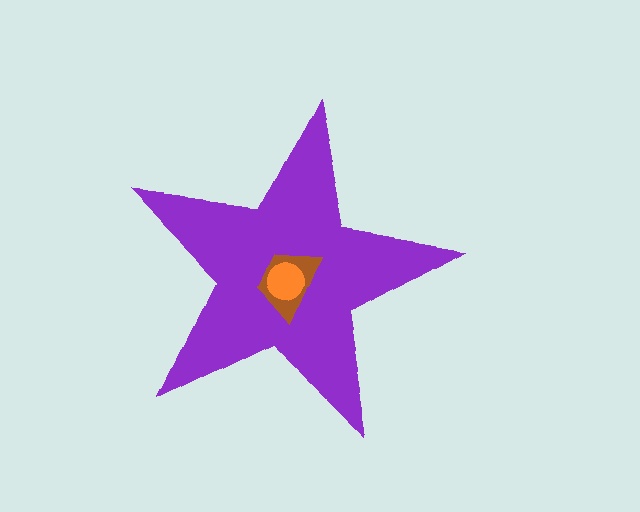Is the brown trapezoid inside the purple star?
Yes.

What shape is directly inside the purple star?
The brown trapezoid.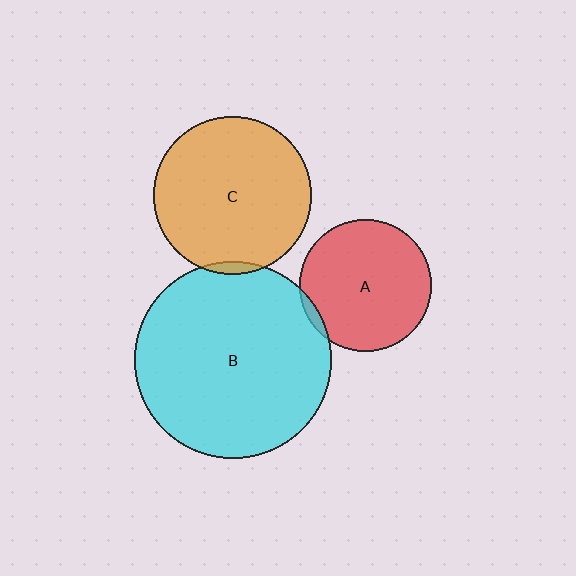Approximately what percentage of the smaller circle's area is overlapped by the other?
Approximately 5%.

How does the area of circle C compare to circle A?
Approximately 1.4 times.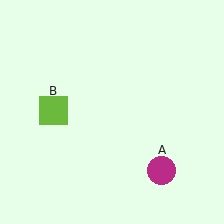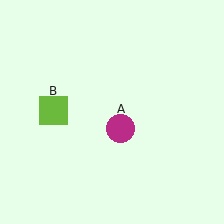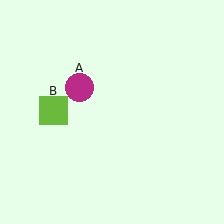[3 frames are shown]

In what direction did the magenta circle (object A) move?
The magenta circle (object A) moved up and to the left.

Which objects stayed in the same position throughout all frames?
Lime square (object B) remained stationary.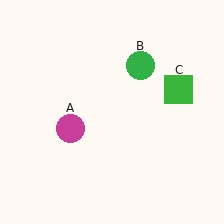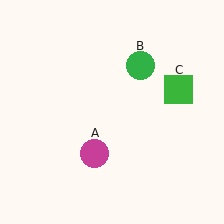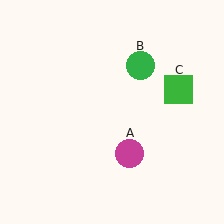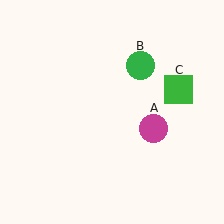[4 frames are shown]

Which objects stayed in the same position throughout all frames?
Green circle (object B) and green square (object C) remained stationary.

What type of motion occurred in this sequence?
The magenta circle (object A) rotated counterclockwise around the center of the scene.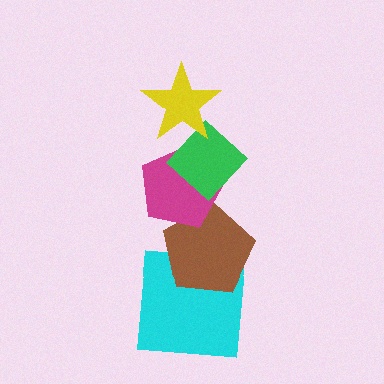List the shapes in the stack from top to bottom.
From top to bottom: the yellow star, the green diamond, the magenta pentagon, the brown pentagon, the cyan square.